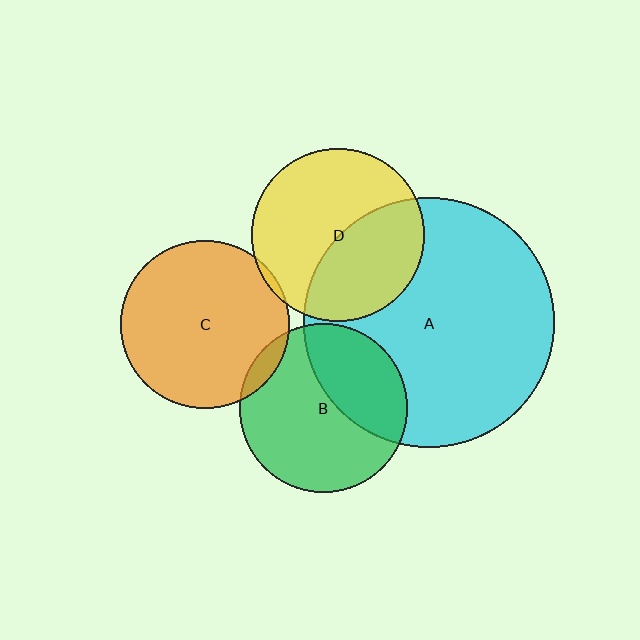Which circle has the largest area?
Circle A (cyan).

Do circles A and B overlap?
Yes.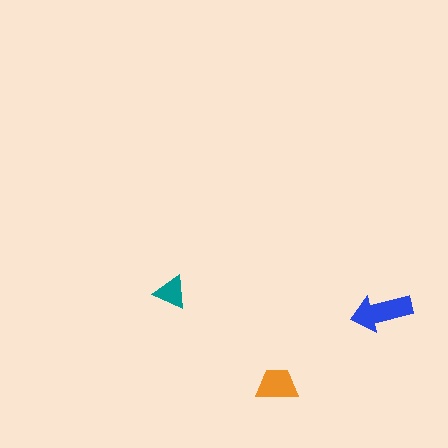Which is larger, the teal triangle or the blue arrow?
The blue arrow.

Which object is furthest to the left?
The teal triangle is leftmost.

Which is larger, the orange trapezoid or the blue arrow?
The blue arrow.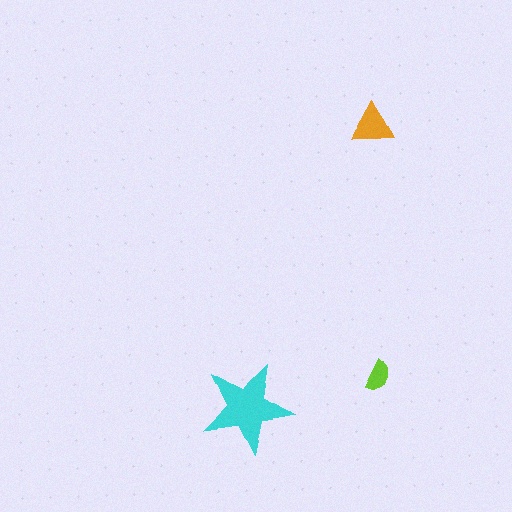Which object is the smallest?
The lime semicircle.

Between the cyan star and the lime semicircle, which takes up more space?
The cyan star.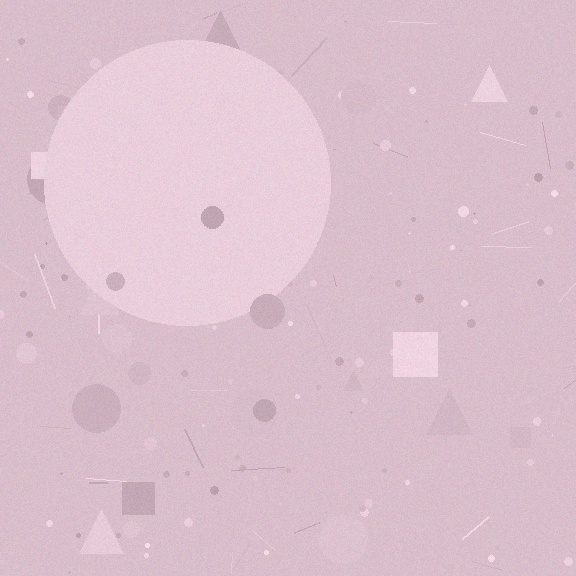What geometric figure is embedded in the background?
A circle is embedded in the background.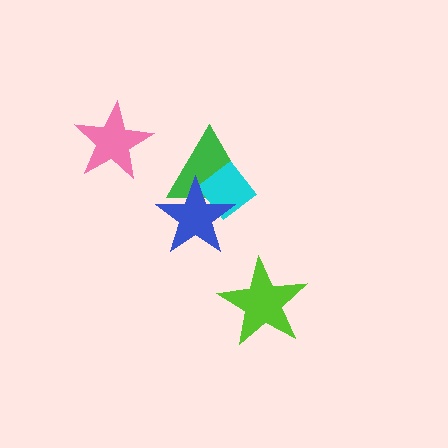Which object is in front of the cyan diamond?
The blue star is in front of the cyan diamond.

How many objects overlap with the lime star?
0 objects overlap with the lime star.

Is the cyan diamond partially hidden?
Yes, it is partially covered by another shape.